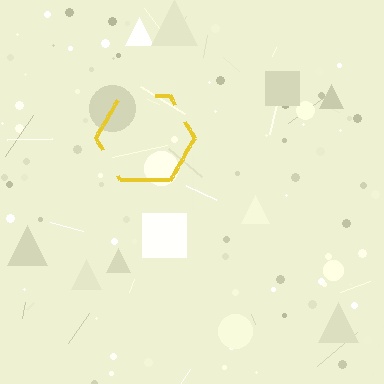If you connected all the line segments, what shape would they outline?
They would outline a hexagon.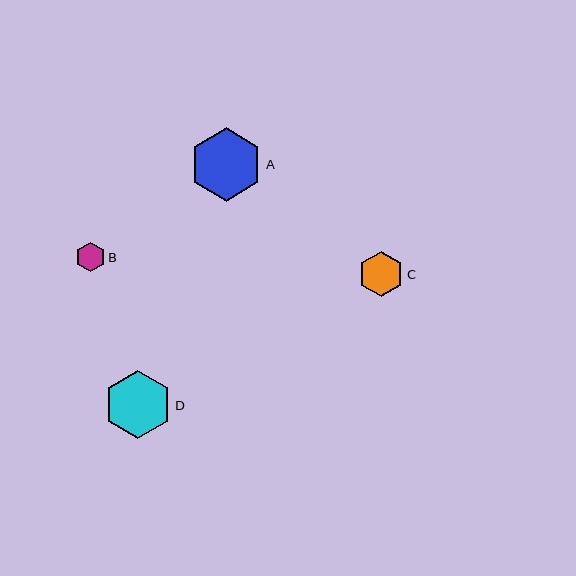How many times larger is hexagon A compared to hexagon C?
Hexagon A is approximately 1.6 times the size of hexagon C.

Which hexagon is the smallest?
Hexagon B is the smallest with a size of approximately 29 pixels.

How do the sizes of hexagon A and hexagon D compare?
Hexagon A and hexagon D are approximately the same size.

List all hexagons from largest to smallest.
From largest to smallest: A, D, C, B.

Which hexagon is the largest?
Hexagon A is the largest with a size of approximately 73 pixels.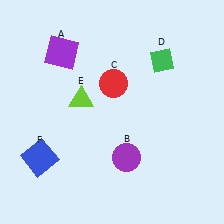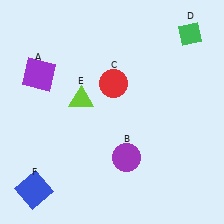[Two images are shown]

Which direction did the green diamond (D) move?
The green diamond (D) moved right.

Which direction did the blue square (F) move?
The blue square (F) moved down.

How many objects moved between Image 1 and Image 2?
3 objects moved between the two images.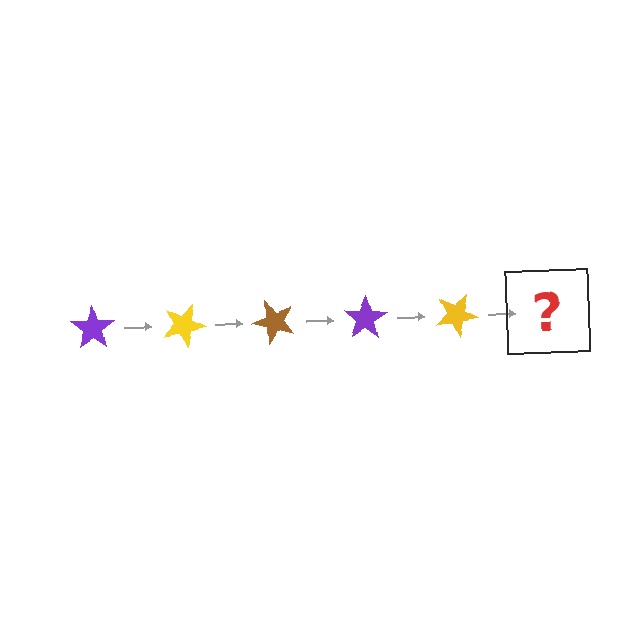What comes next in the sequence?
The next element should be a brown star, rotated 125 degrees from the start.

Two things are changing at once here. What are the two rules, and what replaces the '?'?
The two rules are that it rotates 25 degrees each step and the color cycles through purple, yellow, and brown. The '?' should be a brown star, rotated 125 degrees from the start.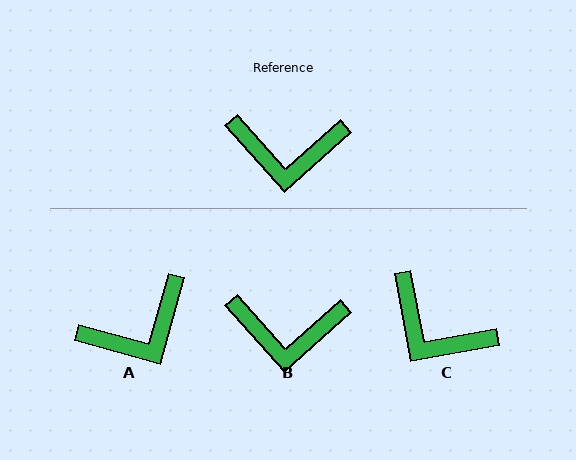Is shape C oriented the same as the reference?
No, it is off by about 31 degrees.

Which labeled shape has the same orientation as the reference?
B.